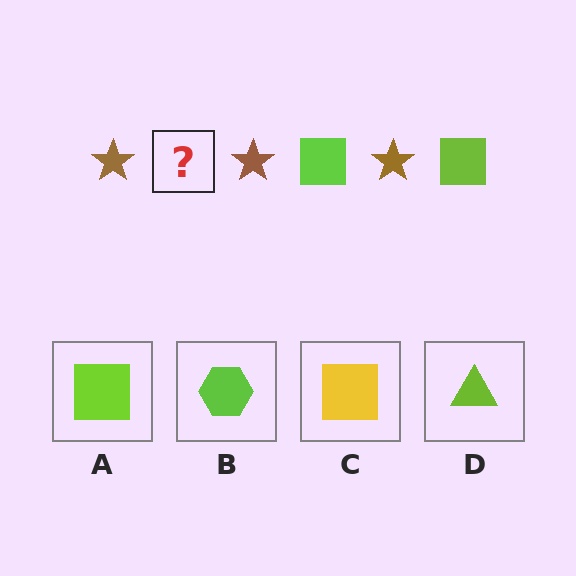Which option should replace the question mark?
Option A.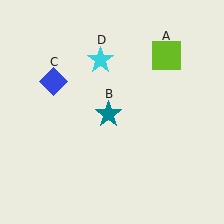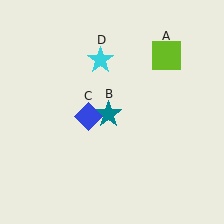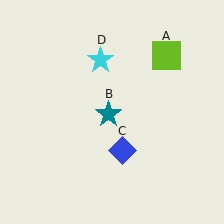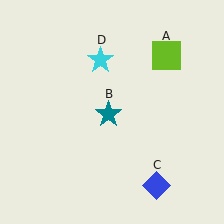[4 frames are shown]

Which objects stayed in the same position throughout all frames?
Lime square (object A) and teal star (object B) and cyan star (object D) remained stationary.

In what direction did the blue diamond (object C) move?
The blue diamond (object C) moved down and to the right.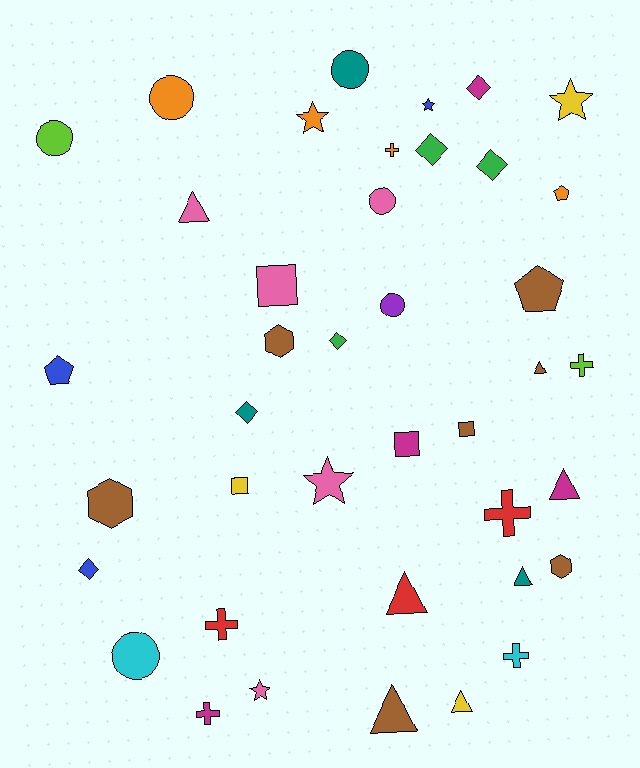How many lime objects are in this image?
There are 2 lime objects.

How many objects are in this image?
There are 40 objects.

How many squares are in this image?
There are 4 squares.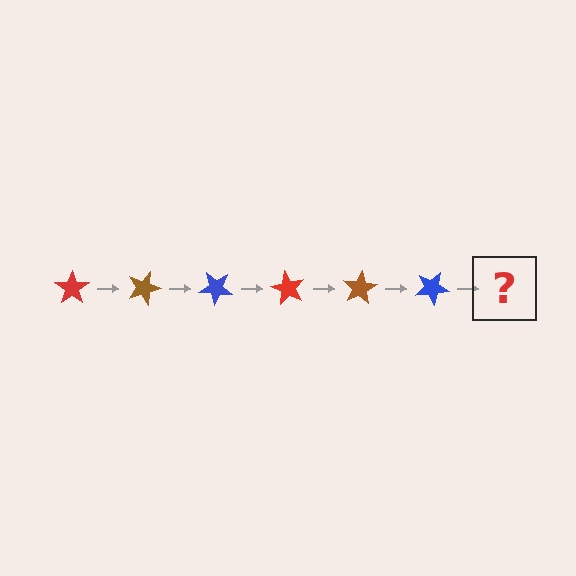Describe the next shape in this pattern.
It should be a red star, rotated 120 degrees from the start.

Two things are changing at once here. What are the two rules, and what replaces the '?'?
The two rules are that it rotates 20 degrees each step and the color cycles through red, brown, and blue. The '?' should be a red star, rotated 120 degrees from the start.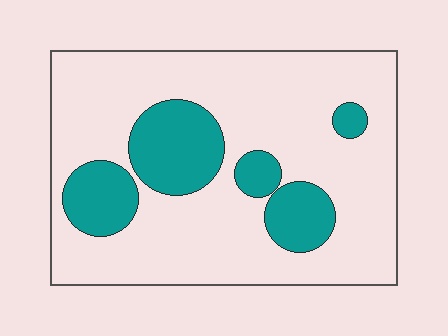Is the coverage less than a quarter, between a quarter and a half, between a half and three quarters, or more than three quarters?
Less than a quarter.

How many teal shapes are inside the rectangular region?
5.